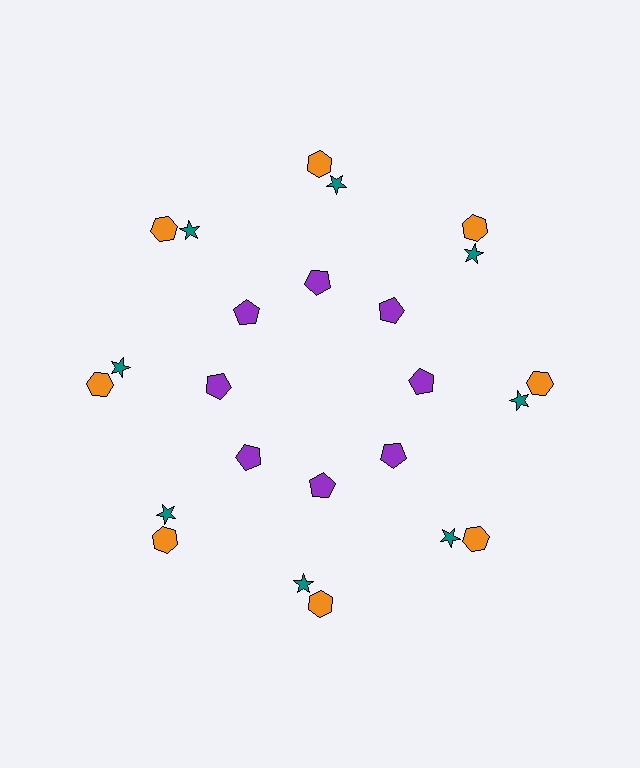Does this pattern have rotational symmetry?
Yes, this pattern has 8-fold rotational symmetry. It looks the same after rotating 45 degrees around the center.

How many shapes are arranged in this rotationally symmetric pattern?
There are 24 shapes, arranged in 8 groups of 3.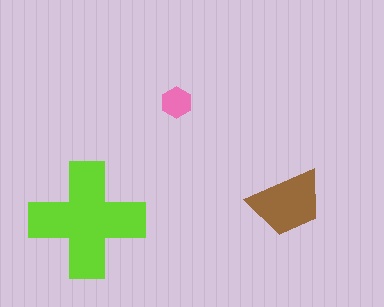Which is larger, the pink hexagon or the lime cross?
The lime cross.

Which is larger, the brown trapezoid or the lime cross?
The lime cross.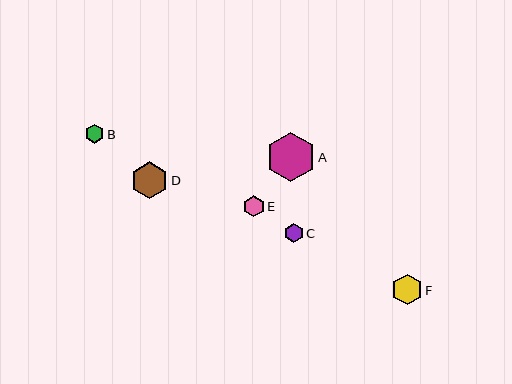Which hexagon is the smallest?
Hexagon B is the smallest with a size of approximately 19 pixels.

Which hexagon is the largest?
Hexagon A is the largest with a size of approximately 50 pixels.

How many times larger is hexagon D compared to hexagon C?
Hexagon D is approximately 1.8 times the size of hexagon C.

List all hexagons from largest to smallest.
From largest to smallest: A, D, F, E, C, B.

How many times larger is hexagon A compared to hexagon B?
Hexagon A is approximately 2.6 times the size of hexagon B.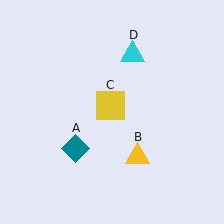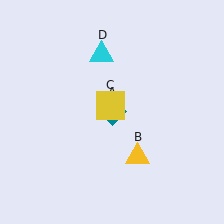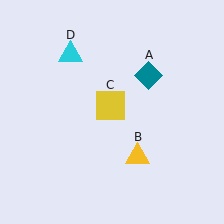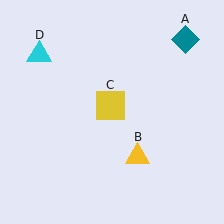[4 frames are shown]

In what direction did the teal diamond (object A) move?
The teal diamond (object A) moved up and to the right.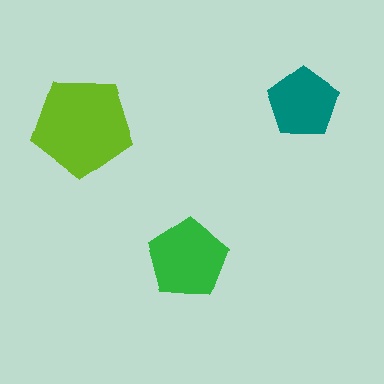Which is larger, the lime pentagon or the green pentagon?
The lime one.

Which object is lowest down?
The green pentagon is bottommost.